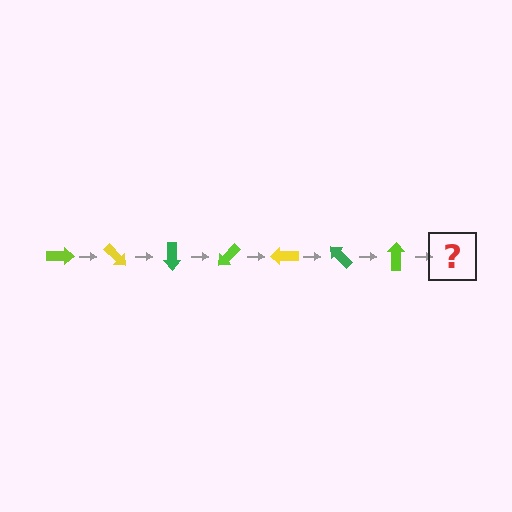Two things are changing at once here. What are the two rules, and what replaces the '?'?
The two rules are that it rotates 45 degrees each step and the color cycles through lime, yellow, and green. The '?' should be a yellow arrow, rotated 315 degrees from the start.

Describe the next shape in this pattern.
It should be a yellow arrow, rotated 315 degrees from the start.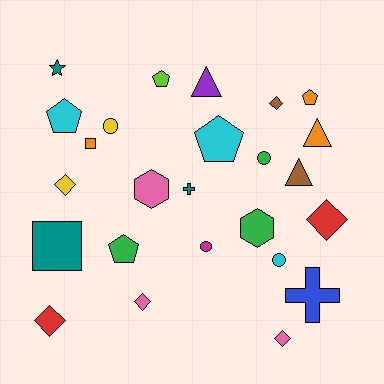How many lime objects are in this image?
There is 1 lime object.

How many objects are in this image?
There are 25 objects.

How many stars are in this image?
There is 1 star.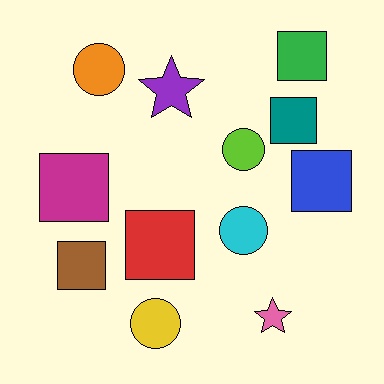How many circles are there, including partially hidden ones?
There are 4 circles.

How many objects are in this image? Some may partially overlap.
There are 12 objects.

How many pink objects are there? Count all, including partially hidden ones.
There is 1 pink object.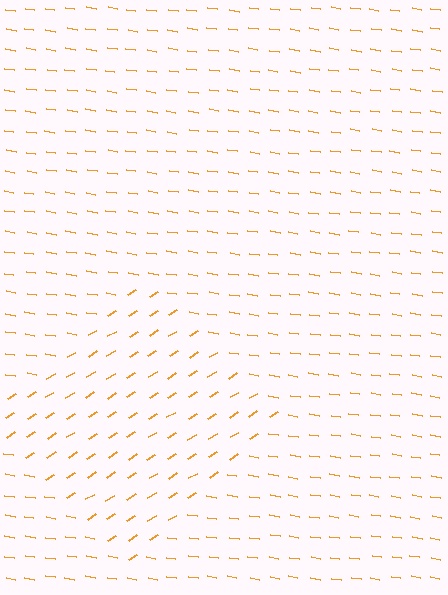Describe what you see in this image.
The image is filled with small orange line segments. A diamond region in the image has lines oriented differently from the surrounding lines, creating a visible texture boundary.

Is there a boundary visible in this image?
Yes, there is a texture boundary formed by a change in line orientation.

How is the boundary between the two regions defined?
The boundary is defined purely by a change in line orientation (approximately 40 degrees difference). All lines are the same color and thickness.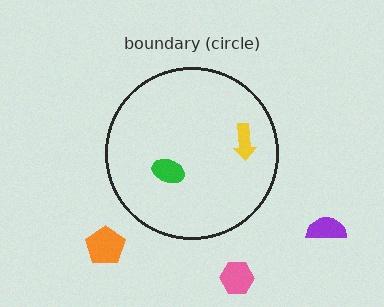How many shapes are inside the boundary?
2 inside, 3 outside.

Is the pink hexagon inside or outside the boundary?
Outside.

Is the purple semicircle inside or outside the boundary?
Outside.